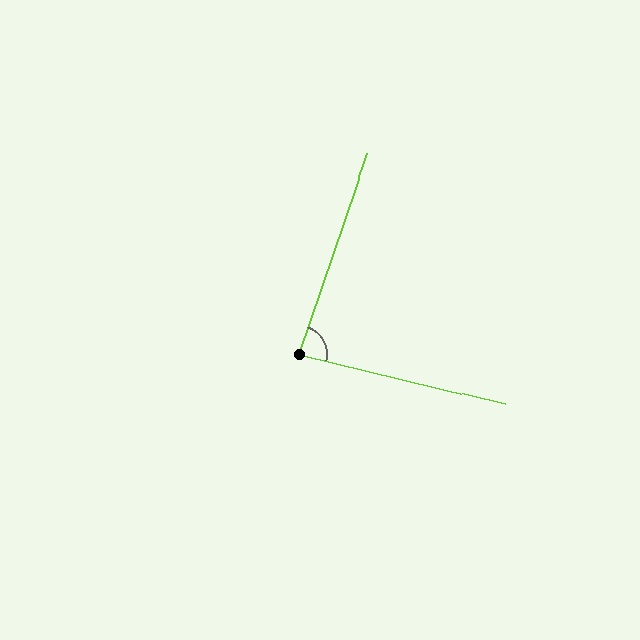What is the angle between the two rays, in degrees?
Approximately 85 degrees.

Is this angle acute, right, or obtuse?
It is acute.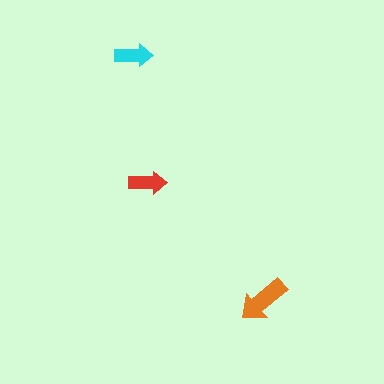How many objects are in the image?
There are 3 objects in the image.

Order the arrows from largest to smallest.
the orange one, the cyan one, the red one.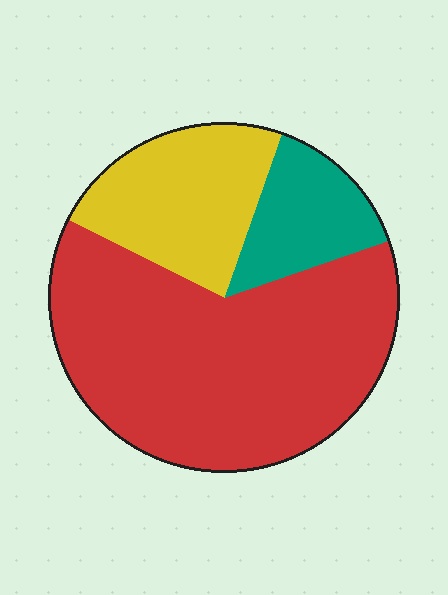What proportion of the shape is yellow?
Yellow takes up about one quarter (1/4) of the shape.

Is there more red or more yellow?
Red.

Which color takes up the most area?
Red, at roughly 65%.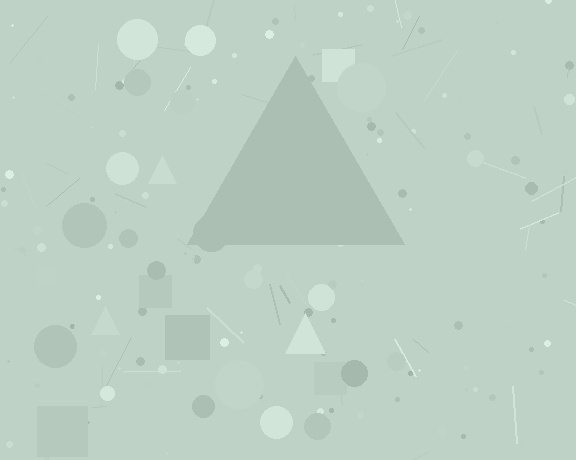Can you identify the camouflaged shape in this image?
The camouflaged shape is a triangle.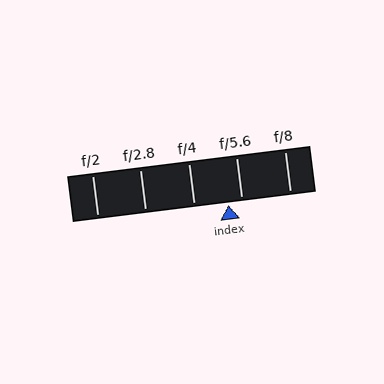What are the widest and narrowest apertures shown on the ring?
The widest aperture shown is f/2 and the narrowest is f/8.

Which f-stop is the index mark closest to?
The index mark is closest to f/5.6.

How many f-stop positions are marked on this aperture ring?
There are 5 f-stop positions marked.